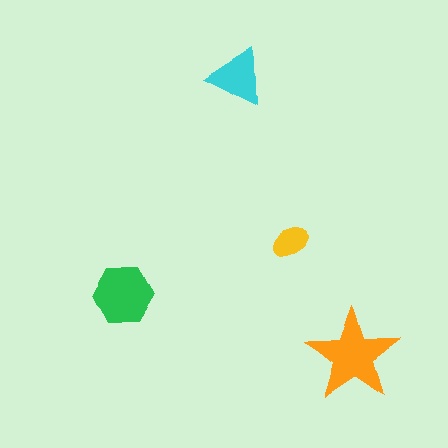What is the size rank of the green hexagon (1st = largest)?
2nd.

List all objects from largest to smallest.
The orange star, the green hexagon, the cyan triangle, the yellow ellipse.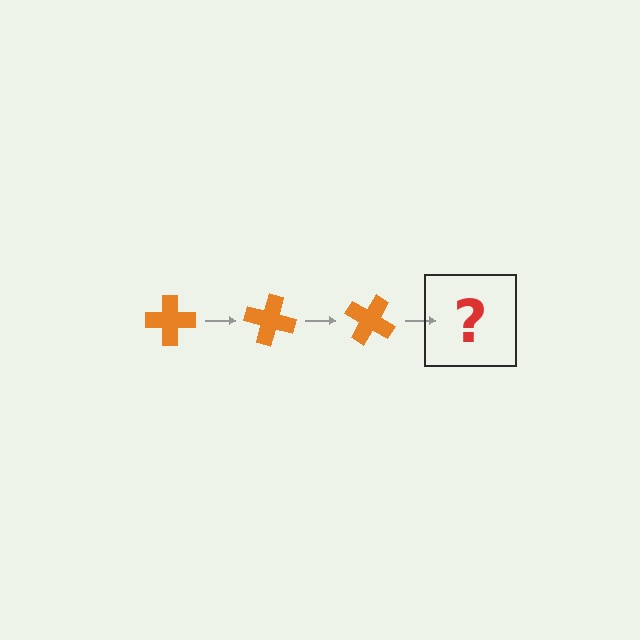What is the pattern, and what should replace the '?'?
The pattern is that the cross rotates 15 degrees each step. The '?' should be an orange cross rotated 45 degrees.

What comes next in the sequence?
The next element should be an orange cross rotated 45 degrees.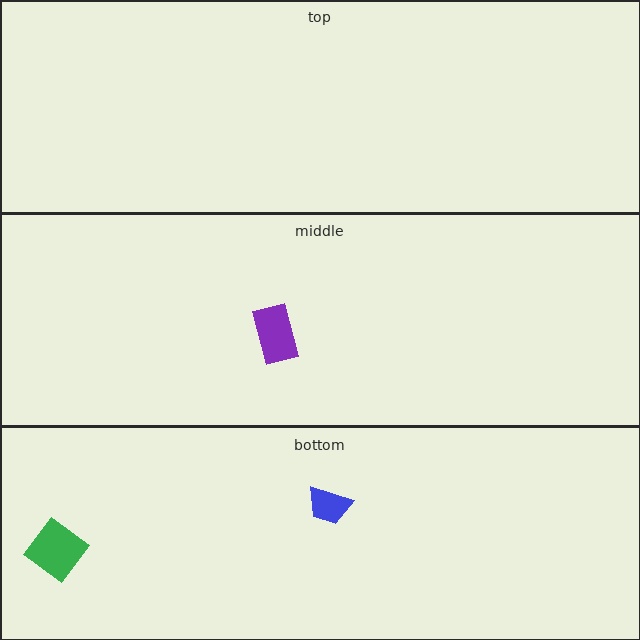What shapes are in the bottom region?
The blue trapezoid, the green diamond.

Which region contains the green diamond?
The bottom region.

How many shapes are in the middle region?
1.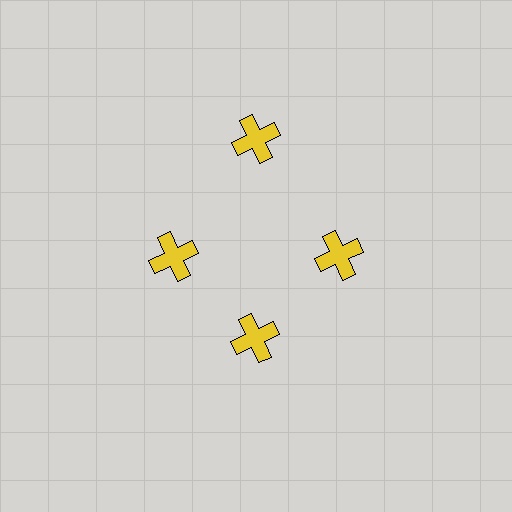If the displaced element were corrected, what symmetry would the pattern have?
It would have 4-fold rotational symmetry — the pattern would map onto itself every 90 degrees.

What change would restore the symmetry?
The symmetry would be restored by moving it inward, back onto the ring so that all 4 crosses sit at equal angles and equal distance from the center.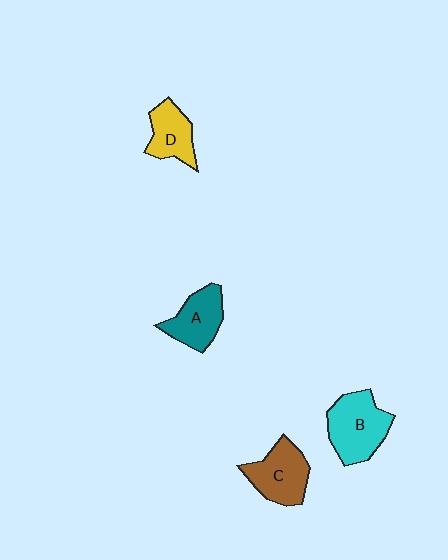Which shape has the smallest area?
Shape D (yellow).